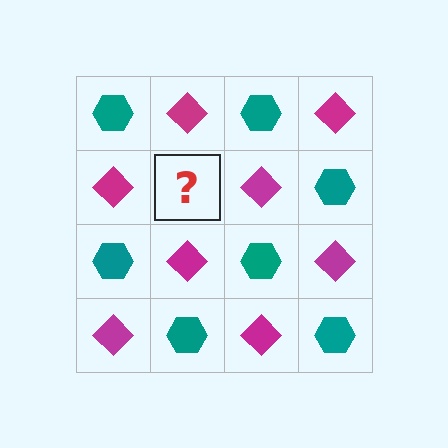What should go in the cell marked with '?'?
The missing cell should contain a teal hexagon.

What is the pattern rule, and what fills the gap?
The rule is that it alternates teal hexagon and magenta diamond in a checkerboard pattern. The gap should be filled with a teal hexagon.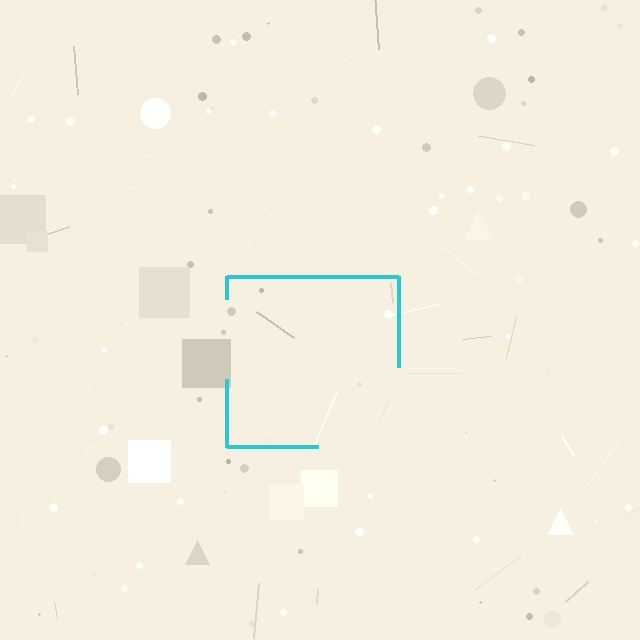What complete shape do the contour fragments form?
The contour fragments form a square.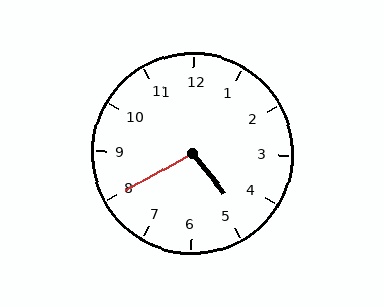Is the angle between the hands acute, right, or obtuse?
It is obtuse.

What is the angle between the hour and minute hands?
Approximately 100 degrees.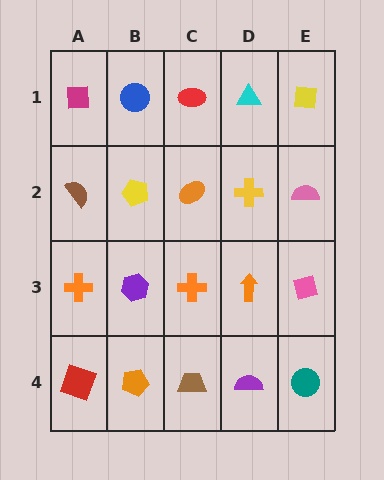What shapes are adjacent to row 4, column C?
An orange cross (row 3, column C), an orange pentagon (row 4, column B), a purple semicircle (row 4, column D).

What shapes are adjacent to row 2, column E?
A yellow square (row 1, column E), a pink square (row 3, column E), a yellow cross (row 2, column D).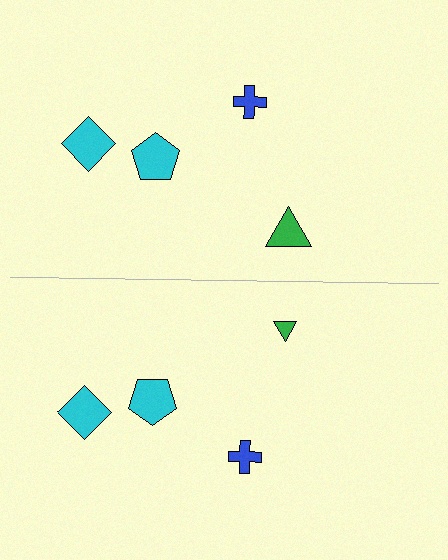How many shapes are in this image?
There are 8 shapes in this image.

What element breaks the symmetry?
The green triangle on the bottom side has a different size than its mirror counterpart.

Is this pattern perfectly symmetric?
No, the pattern is not perfectly symmetric. The green triangle on the bottom side has a different size than its mirror counterpart.